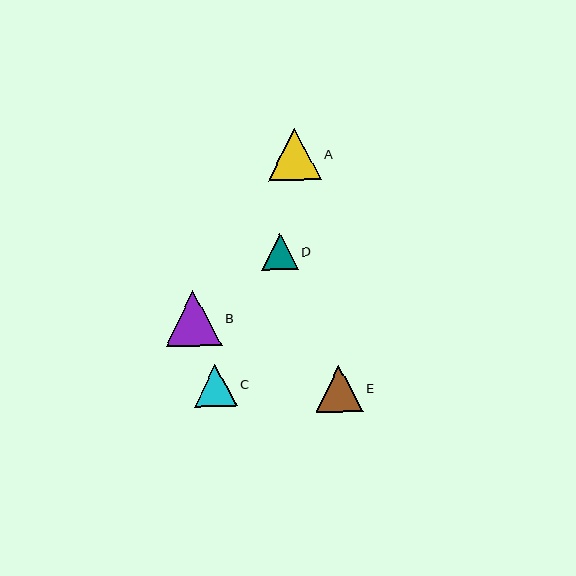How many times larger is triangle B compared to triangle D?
Triangle B is approximately 1.5 times the size of triangle D.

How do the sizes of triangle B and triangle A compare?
Triangle B and triangle A are approximately the same size.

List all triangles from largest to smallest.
From largest to smallest: B, A, E, C, D.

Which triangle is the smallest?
Triangle D is the smallest with a size of approximately 36 pixels.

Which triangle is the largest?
Triangle B is the largest with a size of approximately 56 pixels.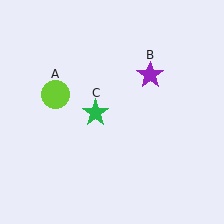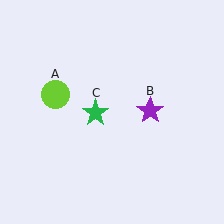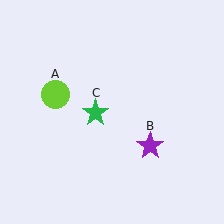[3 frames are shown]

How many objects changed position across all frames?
1 object changed position: purple star (object B).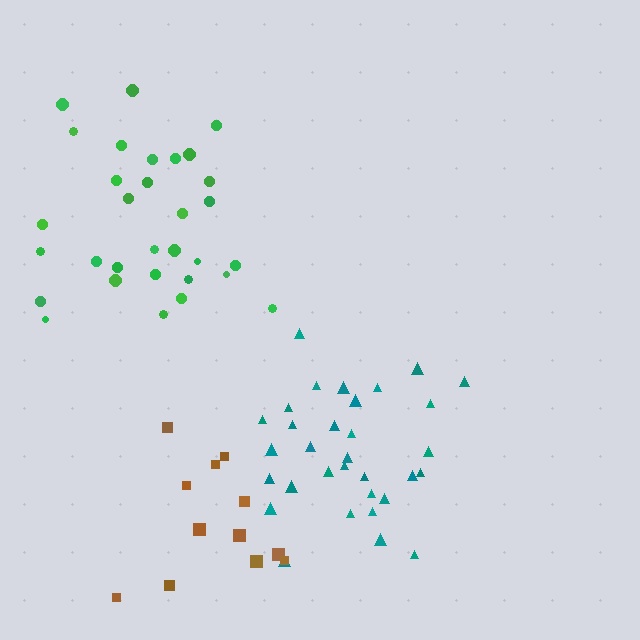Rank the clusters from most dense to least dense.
teal, green, brown.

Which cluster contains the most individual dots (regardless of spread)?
Teal (32).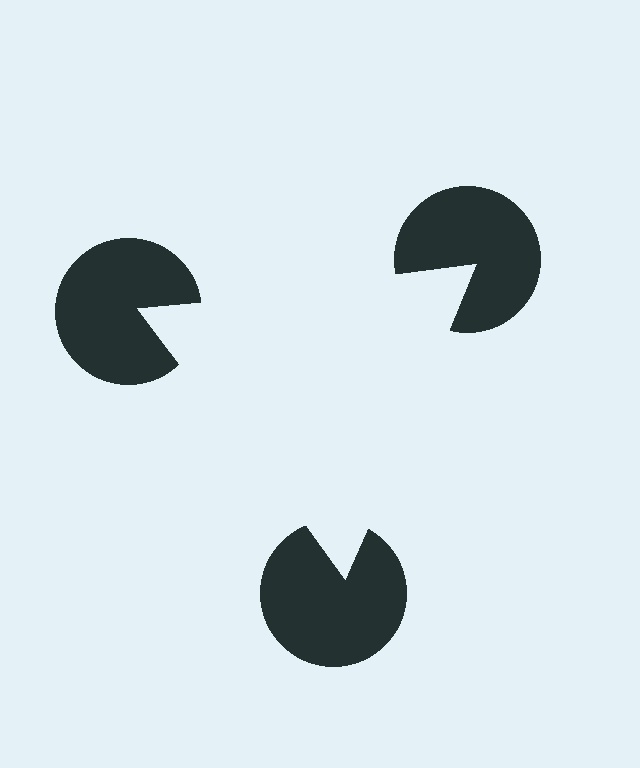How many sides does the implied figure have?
3 sides.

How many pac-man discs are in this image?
There are 3 — one at each vertex of the illusory triangle.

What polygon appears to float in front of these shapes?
An illusory triangle — its edges are inferred from the aligned wedge cuts in the pac-man discs, not physically drawn.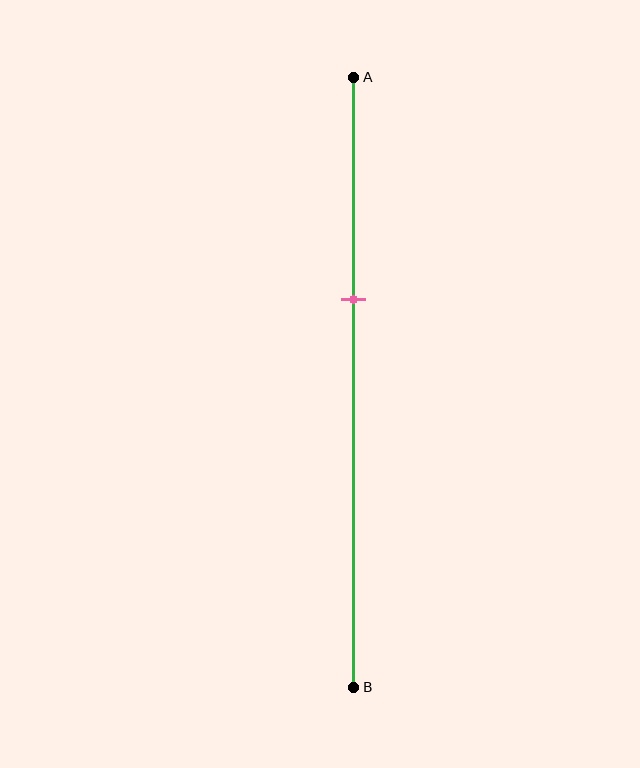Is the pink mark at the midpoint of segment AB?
No, the mark is at about 35% from A, not at the 50% midpoint.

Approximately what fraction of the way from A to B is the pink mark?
The pink mark is approximately 35% of the way from A to B.